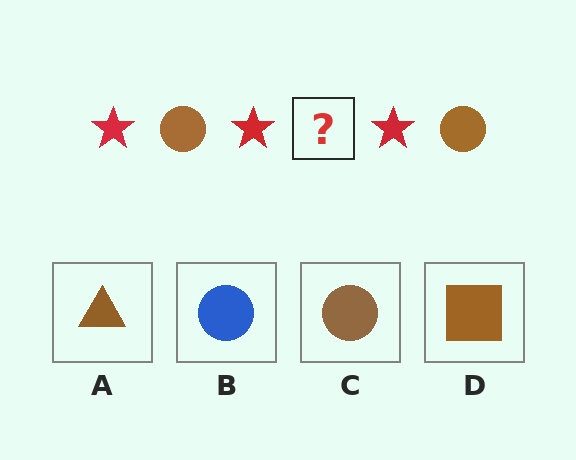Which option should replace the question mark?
Option C.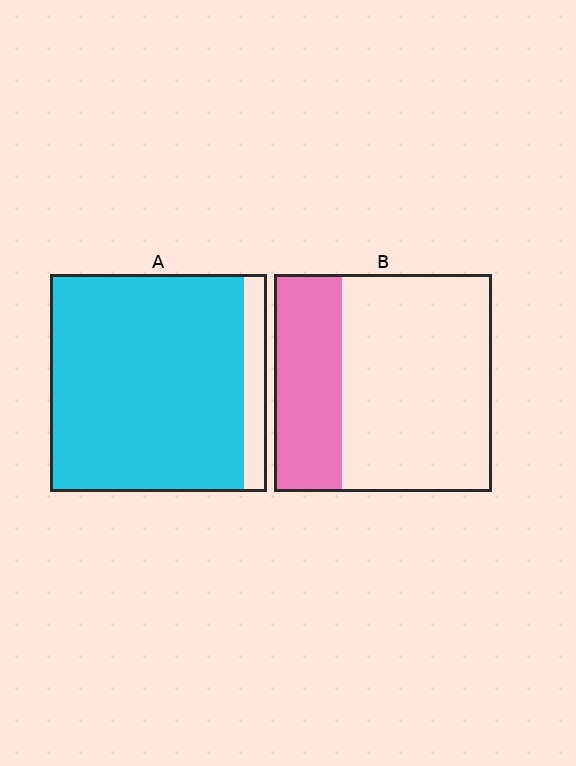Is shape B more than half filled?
No.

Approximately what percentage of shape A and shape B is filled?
A is approximately 90% and B is approximately 30%.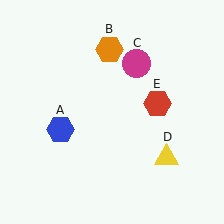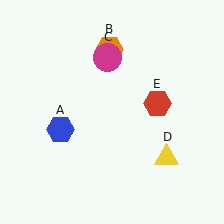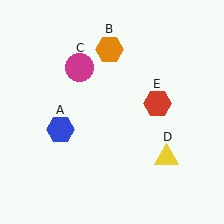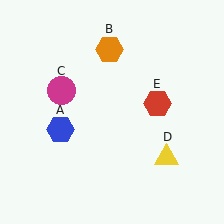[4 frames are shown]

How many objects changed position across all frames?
1 object changed position: magenta circle (object C).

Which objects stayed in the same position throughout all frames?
Blue hexagon (object A) and orange hexagon (object B) and yellow triangle (object D) and red hexagon (object E) remained stationary.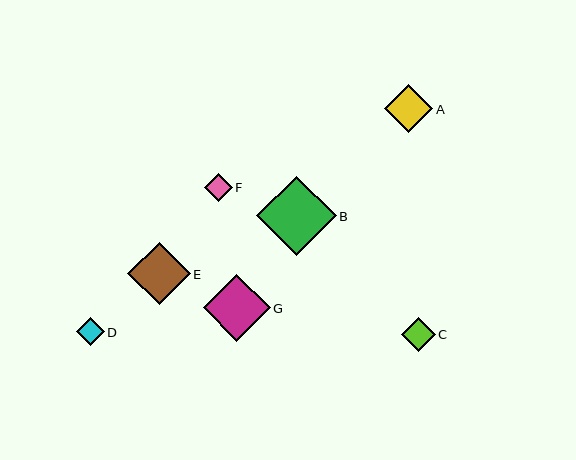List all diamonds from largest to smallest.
From largest to smallest: B, G, E, A, C, F, D.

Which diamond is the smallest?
Diamond D is the smallest with a size of approximately 28 pixels.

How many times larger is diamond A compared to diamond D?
Diamond A is approximately 1.7 times the size of diamond D.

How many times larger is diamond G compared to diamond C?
Diamond G is approximately 2.0 times the size of diamond C.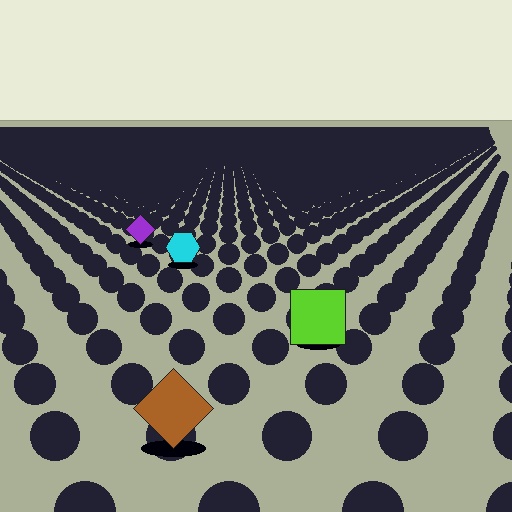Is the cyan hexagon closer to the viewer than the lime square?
No. The lime square is closer — you can tell from the texture gradient: the ground texture is coarser near it.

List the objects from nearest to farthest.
From nearest to farthest: the brown diamond, the lime square, the cyan hexagon, the purple diamond.